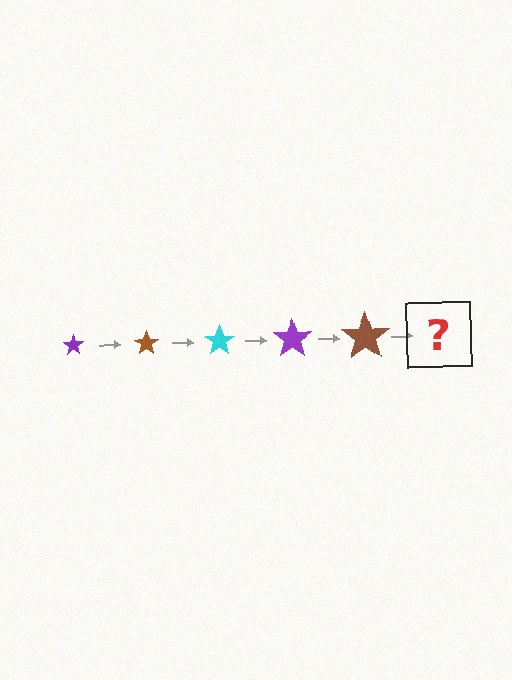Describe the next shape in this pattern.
It should be a cyan star, larger than the previous one.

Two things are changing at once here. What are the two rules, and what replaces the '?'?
The two rules are that the star grows larger each step and the color cycles through purple, brown, and cyan. The '?' should be a cyan star, larger than the previous one.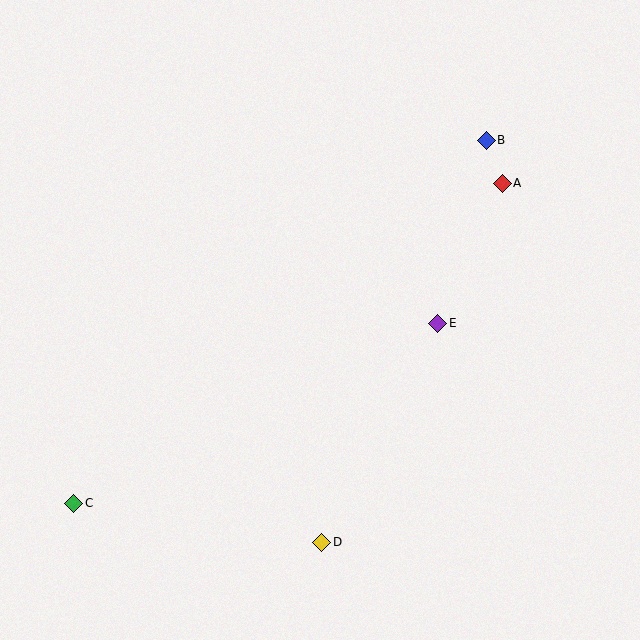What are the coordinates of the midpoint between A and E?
The midpoint between A and E is at (470, 253).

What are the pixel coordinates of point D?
Point D is at (322, 542).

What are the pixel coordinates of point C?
Point C is at (74, 503).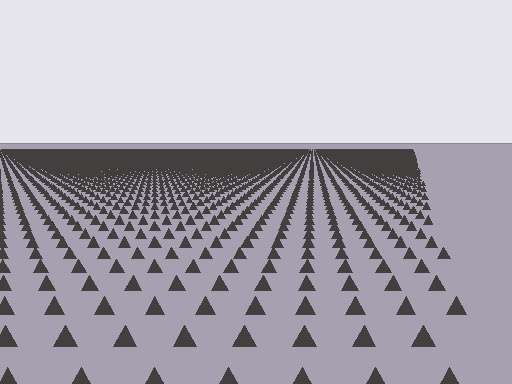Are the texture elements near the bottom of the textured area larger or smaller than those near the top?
Larger. Near the bottom, elements are closer to the viewer and appear at a bigger on-screen size.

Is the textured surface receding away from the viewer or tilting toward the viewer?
The surface is receding away from the viewer. Texture elements get smaller and denser toward the top.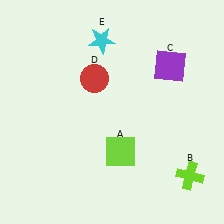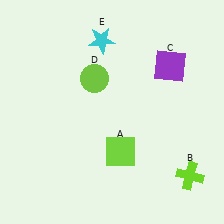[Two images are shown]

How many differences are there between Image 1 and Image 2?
There is 1 difference between the two images.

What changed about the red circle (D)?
In Image 1, D is red. In Image 2, it changed to lime.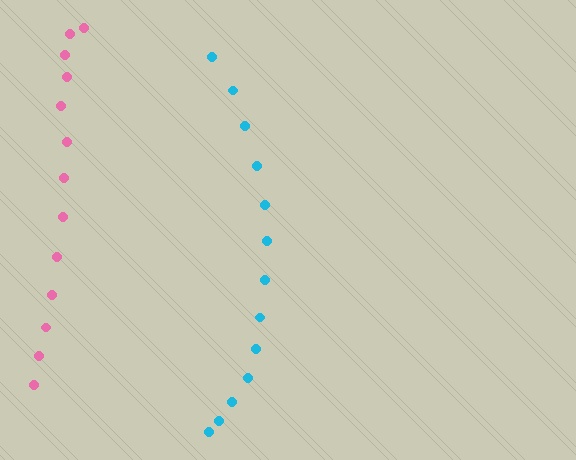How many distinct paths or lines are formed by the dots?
There are 2 distinct paths.